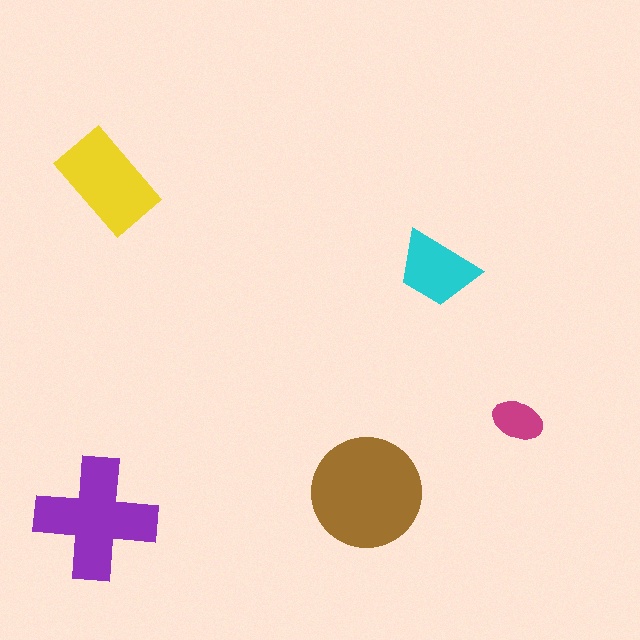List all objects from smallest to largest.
The magenta ellipse, the cyan trapezoid, the yellow rectangle, the purple cross, the brown circle.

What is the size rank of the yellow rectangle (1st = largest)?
3rd.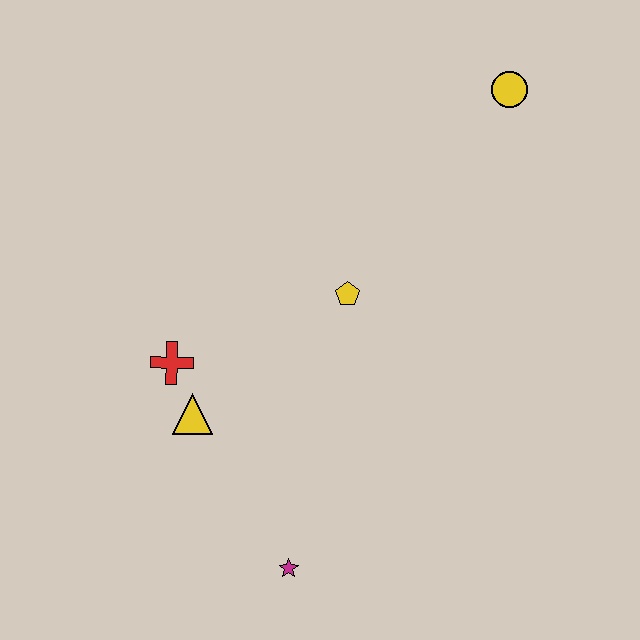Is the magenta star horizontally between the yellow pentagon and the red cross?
Yes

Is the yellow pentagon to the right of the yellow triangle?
Yes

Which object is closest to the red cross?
The yellow triangle is closest to the red cross.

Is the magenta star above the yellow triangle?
No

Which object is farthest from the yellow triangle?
The yellow circle is farthest from the yellow triangle.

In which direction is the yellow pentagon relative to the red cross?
The yellow pentagon is to the right of the red cross.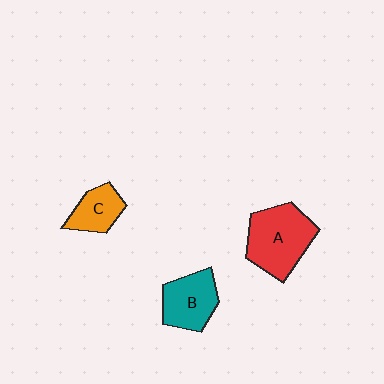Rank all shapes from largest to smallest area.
From largest to smallest: A (red), B (teal), C (orange).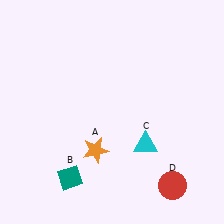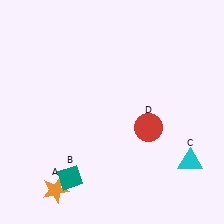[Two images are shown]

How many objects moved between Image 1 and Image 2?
3 objects moved between the two images.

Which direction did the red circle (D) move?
The red circle (D) moved up.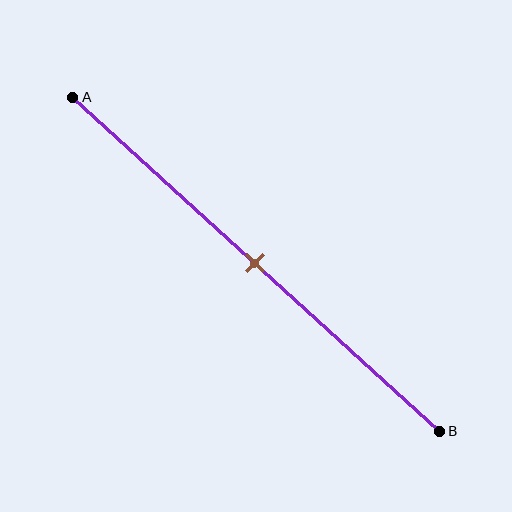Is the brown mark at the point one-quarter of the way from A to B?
No, the mark is at about 50% from A, not at the 25% one-quarter point.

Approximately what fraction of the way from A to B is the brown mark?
The brown mark is approximately 50% of the way from A to B.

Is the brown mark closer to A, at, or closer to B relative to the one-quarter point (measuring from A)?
The brown mark is closer to point B than the one-quarter point of segment AB.